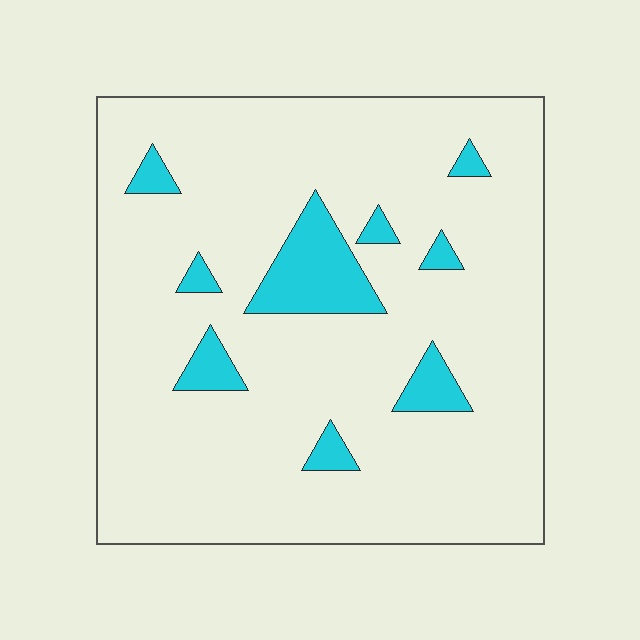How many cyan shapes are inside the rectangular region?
9.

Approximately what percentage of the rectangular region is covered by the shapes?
Approximately 10%.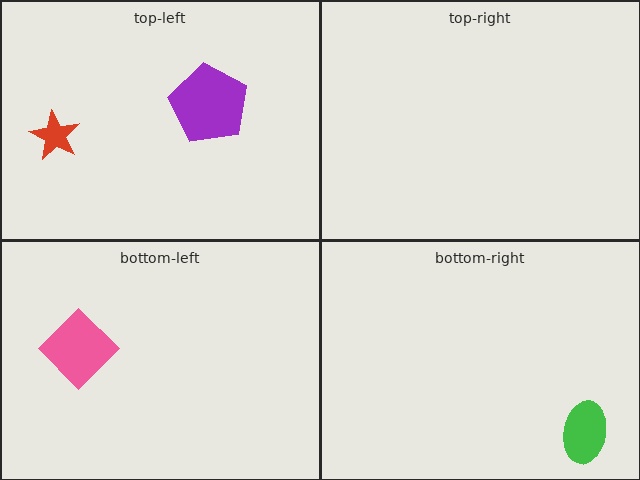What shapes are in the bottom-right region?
The green ellipse.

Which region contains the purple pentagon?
The top-left region.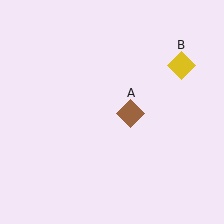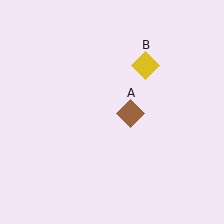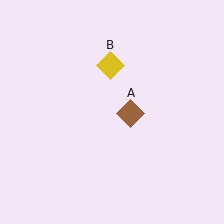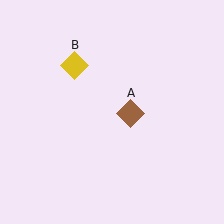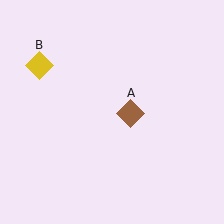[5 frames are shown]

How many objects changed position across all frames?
1 object changed position: yellow diamond (object B).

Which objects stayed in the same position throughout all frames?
Brown diamond (object A) remained stationary.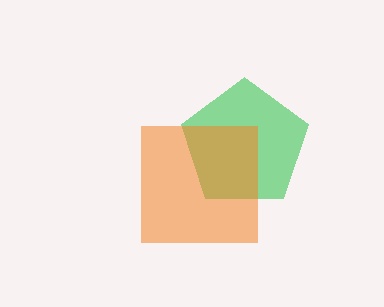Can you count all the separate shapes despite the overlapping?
Yes, there are 2 separate shapes.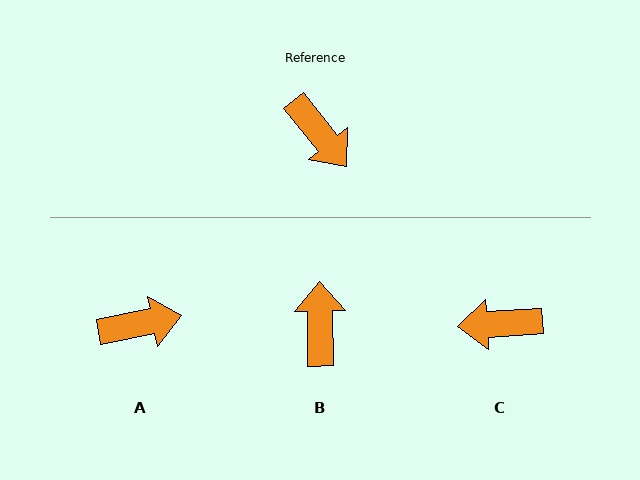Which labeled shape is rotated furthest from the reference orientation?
B, about 142 degrees away.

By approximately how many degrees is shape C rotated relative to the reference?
Approximately 125 degrees clockwise.